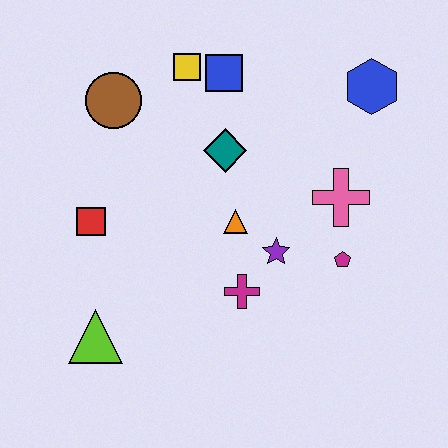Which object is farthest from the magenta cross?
The blue hexagon is farthest from the magenta cross.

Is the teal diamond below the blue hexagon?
Yes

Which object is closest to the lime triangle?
The red square is closest to the lime triangle.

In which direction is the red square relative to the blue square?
The red square is below the blue square.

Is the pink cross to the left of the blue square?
No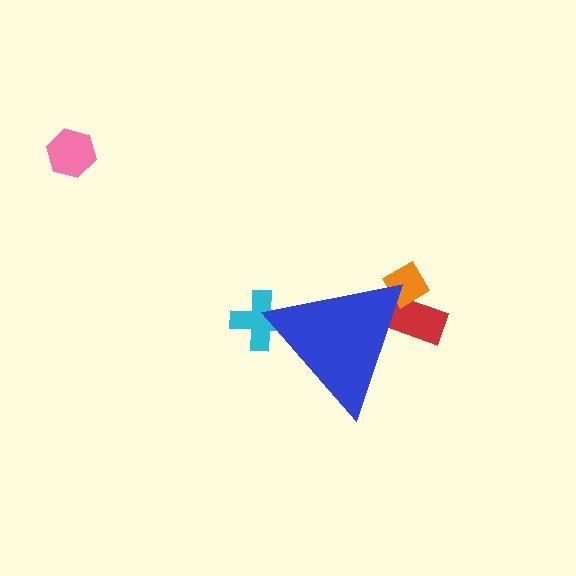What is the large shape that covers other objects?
A blue triangle.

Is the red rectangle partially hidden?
Yes, the red rectangle is partially hidden behind the blue triangle.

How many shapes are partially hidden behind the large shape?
3 shapes are partially hidden.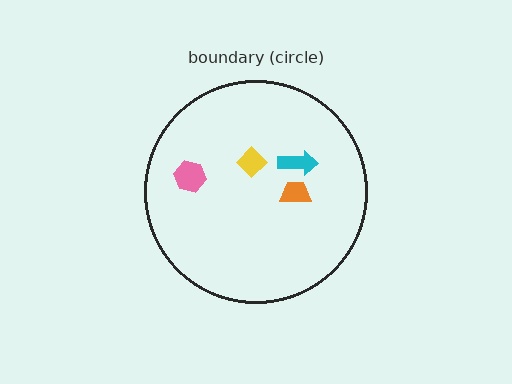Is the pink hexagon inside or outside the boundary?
Inside.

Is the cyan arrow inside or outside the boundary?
Inside.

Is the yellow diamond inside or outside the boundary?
Inside.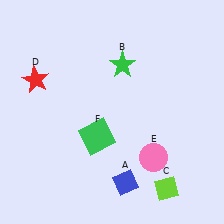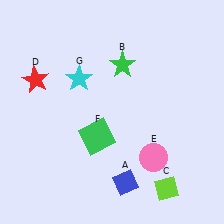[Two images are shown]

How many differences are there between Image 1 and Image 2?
There is 1 difference between the two images.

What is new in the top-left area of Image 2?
A cyan star (G) was added in the top-left area of Image 2.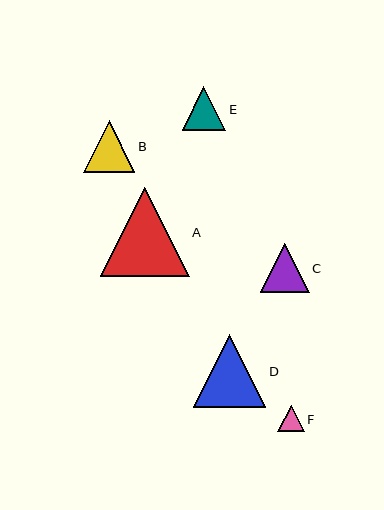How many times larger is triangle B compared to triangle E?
Triangle B is approximately 1.2 times the size of triangle E.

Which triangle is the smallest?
Triangle F is the smallest with a size of approximately 27 pixels.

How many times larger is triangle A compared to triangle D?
Triangle A is approximately 1.2 times the size of triangle D.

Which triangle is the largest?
Triangle A is the largest with a size of approximately 89 pixels.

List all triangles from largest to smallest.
From largest to smallest: A, D, B, C, E, F.